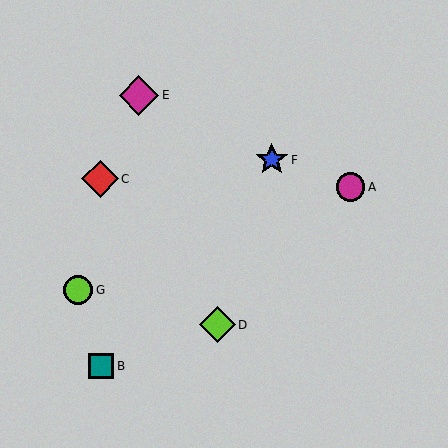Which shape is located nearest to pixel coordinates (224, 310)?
The lime diamond (labeled D) at (217, 325) is nearest to that location.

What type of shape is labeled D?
Shape D is a lime diamond.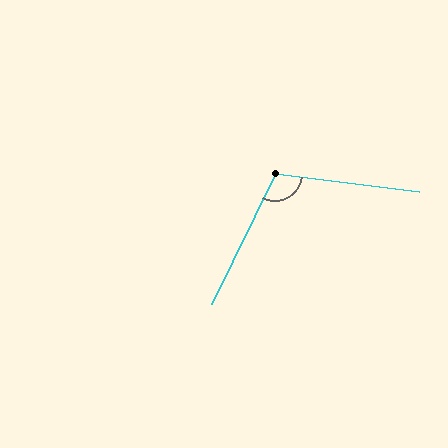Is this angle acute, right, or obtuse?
It is obtuse.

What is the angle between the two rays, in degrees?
Approximately 109 degrees.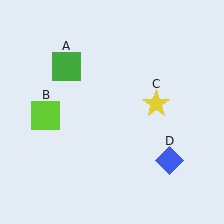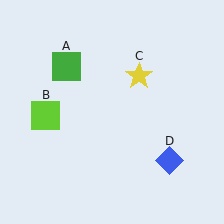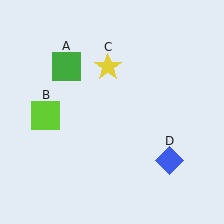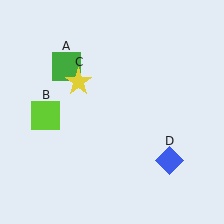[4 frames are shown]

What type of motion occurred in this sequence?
The yellow star (object C) rotated counterclockwise around the center of the scene.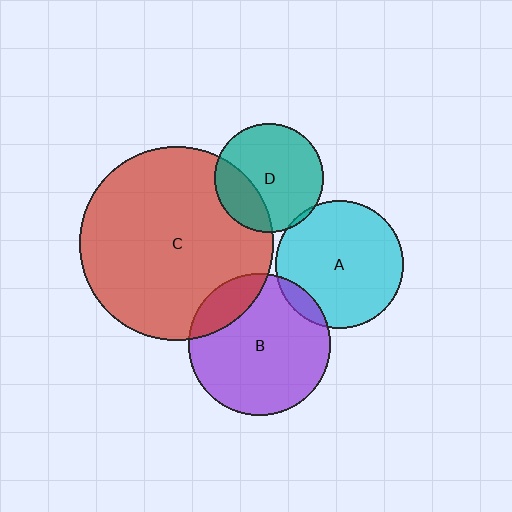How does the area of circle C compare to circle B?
Approximately 1.9 times.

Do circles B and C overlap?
Yes.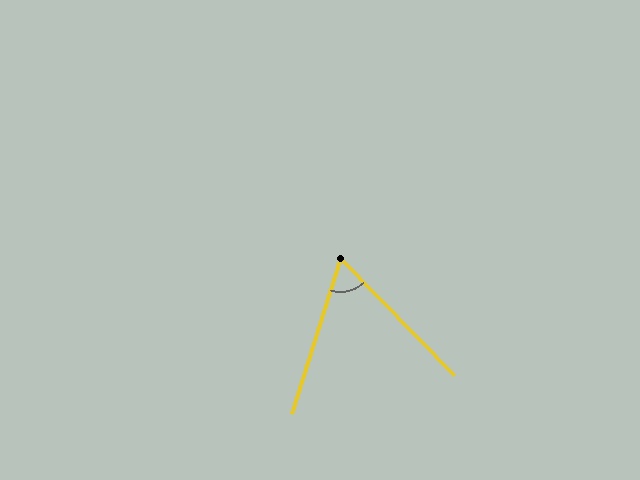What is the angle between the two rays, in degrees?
Approximately 62 degrees.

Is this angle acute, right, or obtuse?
It is acute.